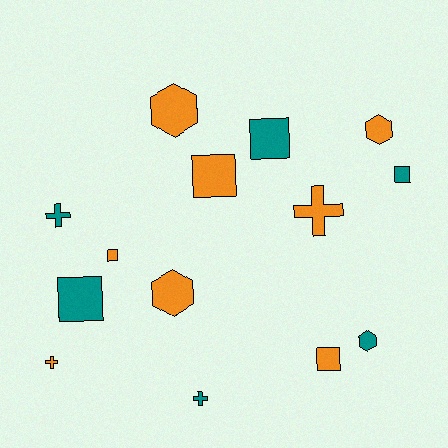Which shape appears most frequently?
Square, with 6 objects.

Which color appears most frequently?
Orange, with 8 objects.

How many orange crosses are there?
There are 2 orange crosses.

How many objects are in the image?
There are 14 objects.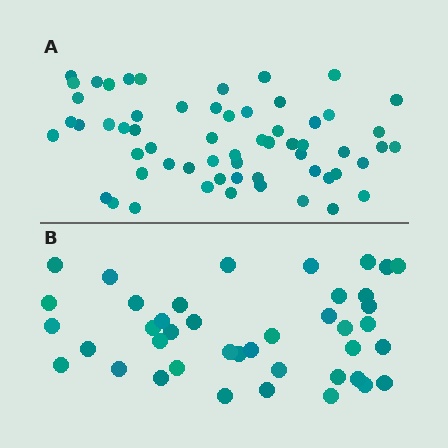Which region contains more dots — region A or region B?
Region A (the top region) has more dots.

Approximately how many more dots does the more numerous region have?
Region A has approximately 20 more dots than region B.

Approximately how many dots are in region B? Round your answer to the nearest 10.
About 40 dots. (The exact count is 41, which rounds to 40.)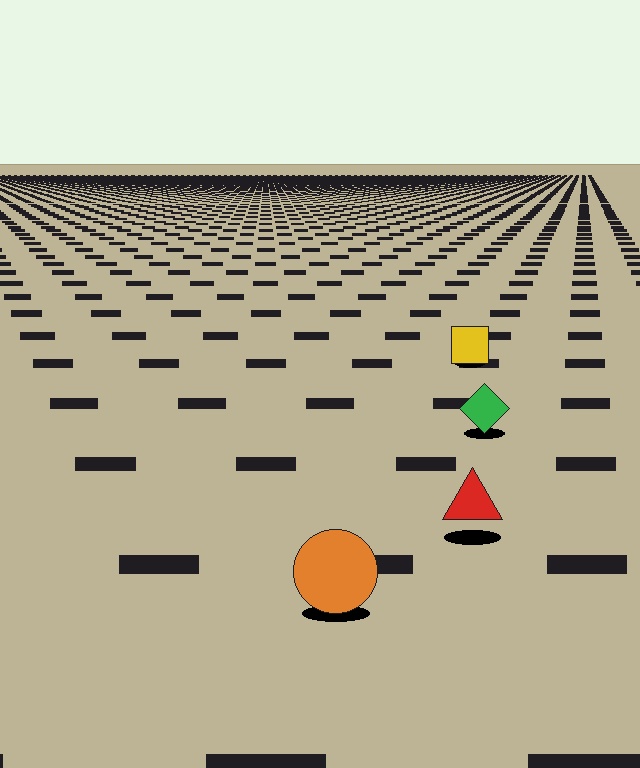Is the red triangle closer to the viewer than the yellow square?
Yes. The red triangle is closer — you can tell from the texture gradient: the ground texture is coarser near it.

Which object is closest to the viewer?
The orange circle is closest. The texture marks near it are larger and more spread out.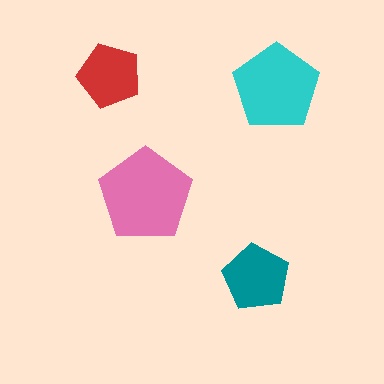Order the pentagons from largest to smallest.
the pink one, the cyan one, the teal one, the red one.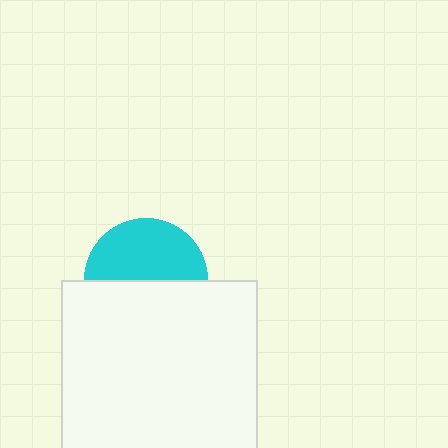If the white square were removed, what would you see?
You would see the complete cyan circle.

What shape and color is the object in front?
The object in front is a white square.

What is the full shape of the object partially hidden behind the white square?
The partially hidden object is a cyan circle.